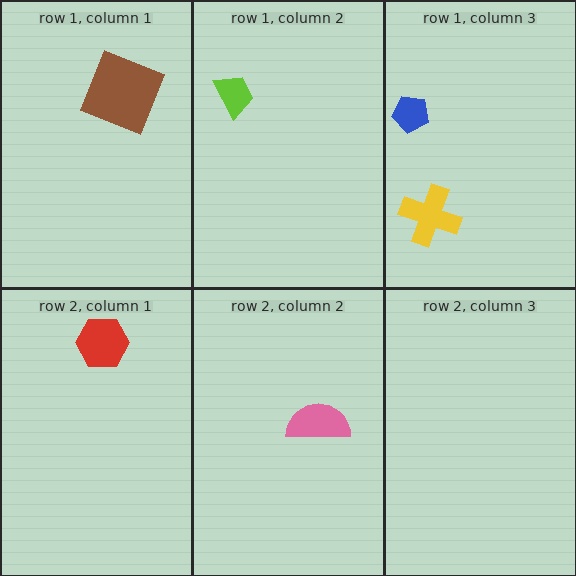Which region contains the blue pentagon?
The row 1, column 3 region.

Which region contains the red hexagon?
The row 2, column 1 region.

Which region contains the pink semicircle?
The row 2, column 2 region.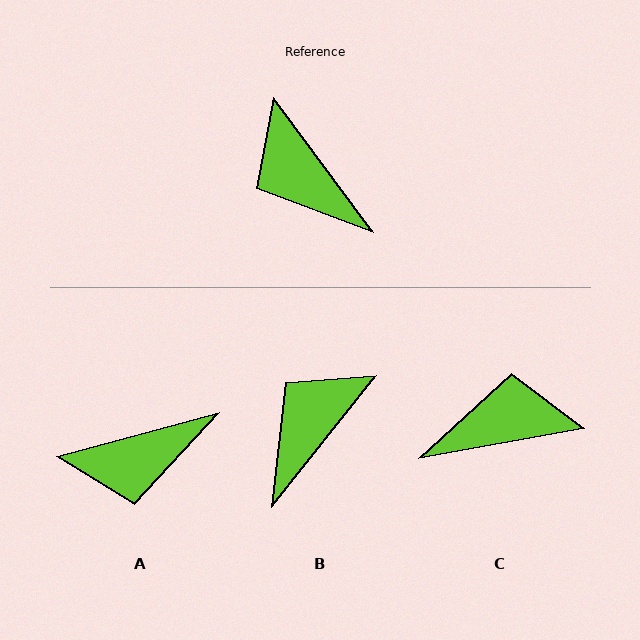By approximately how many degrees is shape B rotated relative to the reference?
Approximately 75 degrees clockwise.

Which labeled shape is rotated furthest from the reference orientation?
C, about 117 degrees away.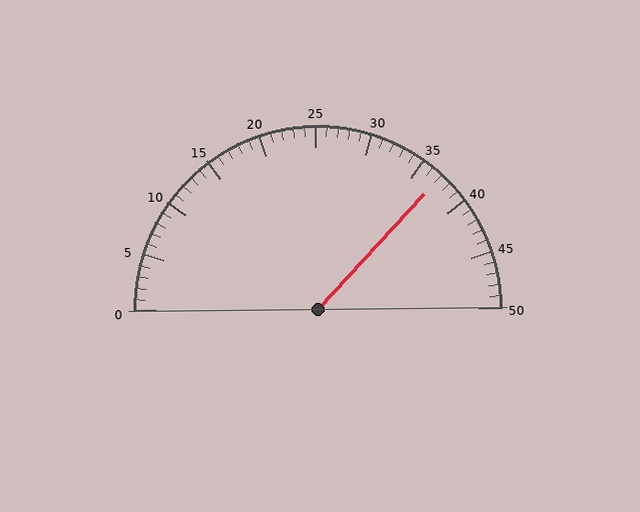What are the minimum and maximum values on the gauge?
The gauge ranges from 0 to 50.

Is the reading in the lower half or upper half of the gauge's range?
The reading is in the upper half of the range (0 to 50).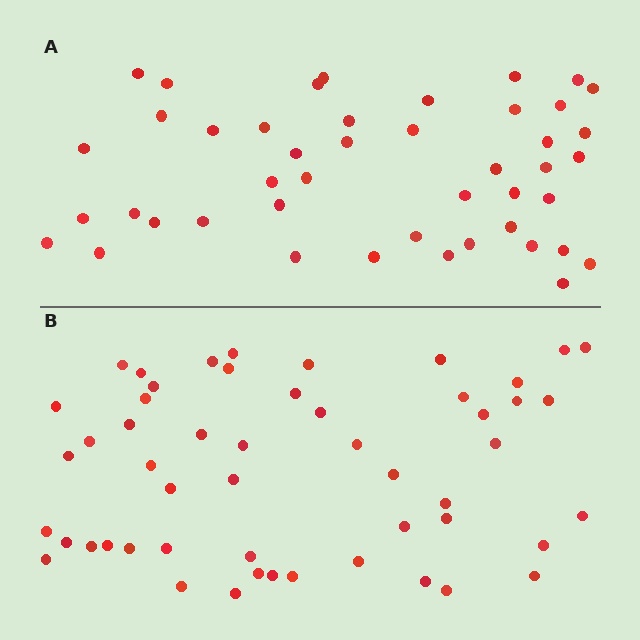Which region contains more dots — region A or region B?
Region B (the bottom region) has more dots.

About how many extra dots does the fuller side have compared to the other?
Region B has roughly 8 or so more dots than region A.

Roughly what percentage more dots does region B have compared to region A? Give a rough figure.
About 15% more.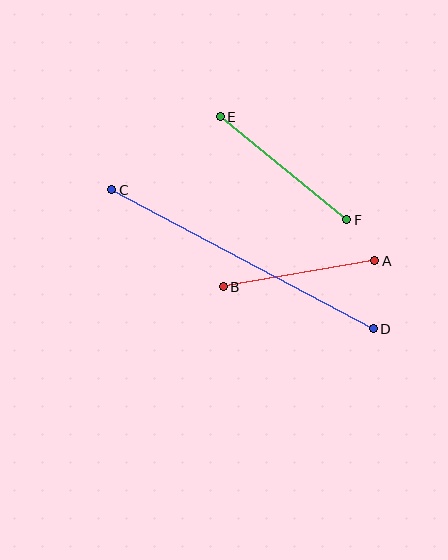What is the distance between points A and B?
The distance is approximately 153 pixels.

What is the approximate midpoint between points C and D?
The midpoint is at approximately (242, 259) pixels.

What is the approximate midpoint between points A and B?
The midpoint is at approximately (299, 274) pixels.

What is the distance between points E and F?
The distance is approximately 163 pixels.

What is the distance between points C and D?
The distance is approximately 296 pixels.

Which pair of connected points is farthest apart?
Points C and D are farthest apart.